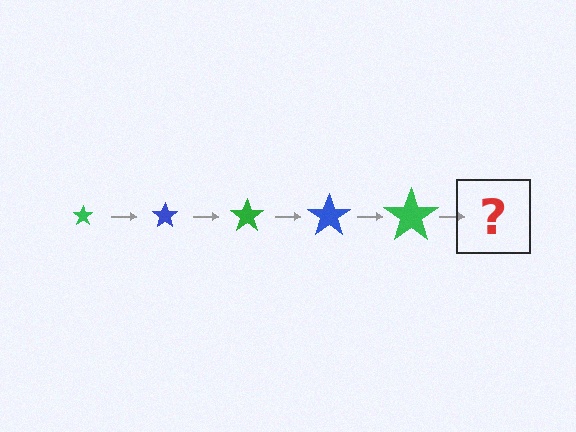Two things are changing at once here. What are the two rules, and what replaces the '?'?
The two rules are that the star grows larger each step and the color cycles through green and blue. The '?' should be a blue star, larger than the previous one.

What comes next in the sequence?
The next element should be a blue star, larger than the previous one.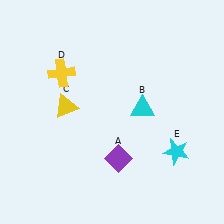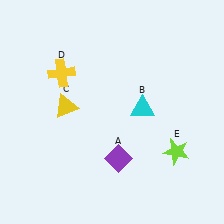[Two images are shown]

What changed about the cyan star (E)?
In Image 1, E is cyan. In Image 2, it changed to lime.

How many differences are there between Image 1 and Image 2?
There is 1 difference between the two images.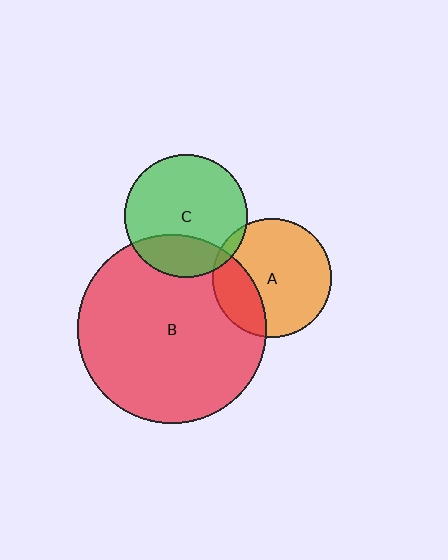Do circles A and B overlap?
Yes.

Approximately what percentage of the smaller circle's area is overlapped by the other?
Approximately 25%.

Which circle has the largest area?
Circle B (red).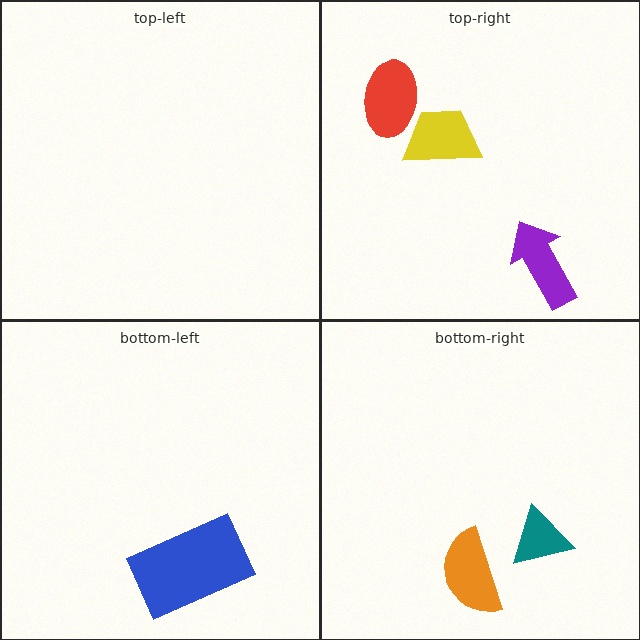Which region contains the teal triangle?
The bottom-right region.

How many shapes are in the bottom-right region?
2.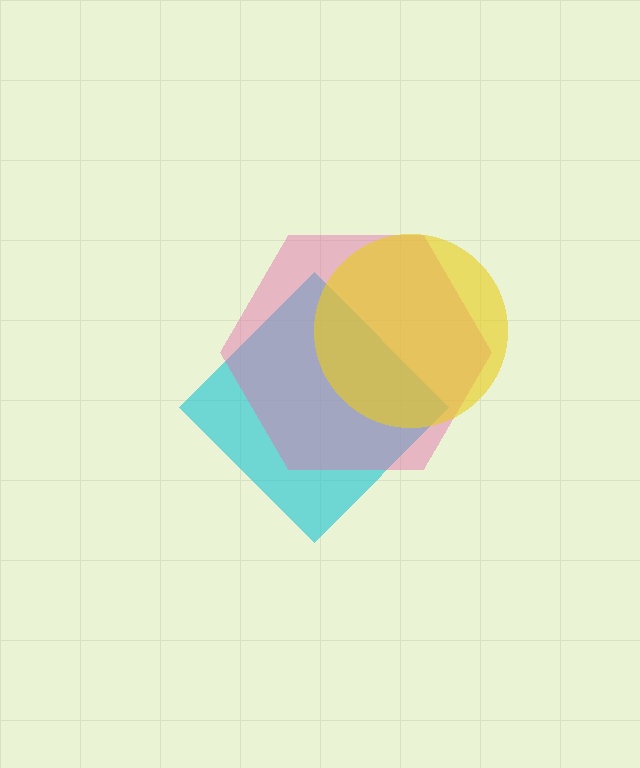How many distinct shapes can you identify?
There are 3 distinct shapes: a cyan diamond, a pink hexagon, a yellow circle.